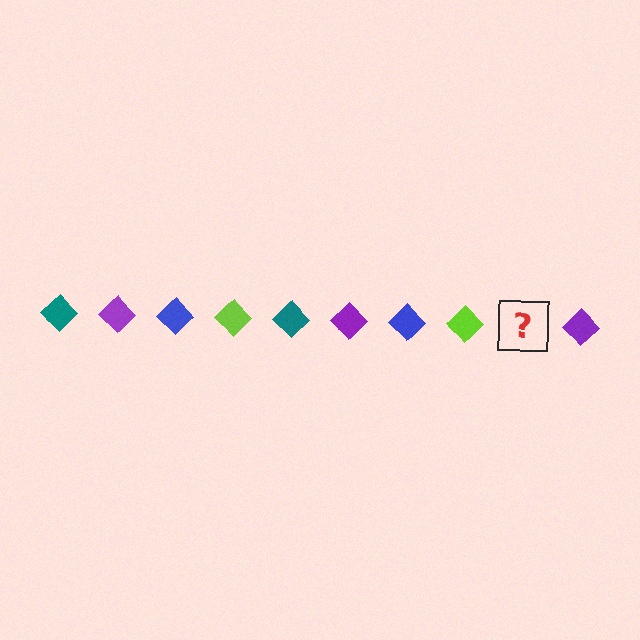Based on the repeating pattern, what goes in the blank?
The blank should be a teal diamond.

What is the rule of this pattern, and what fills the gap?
The rule is that the pattern cycles through teal, purple, blue, lime diamonds. The gap should be filled with a teal diamond.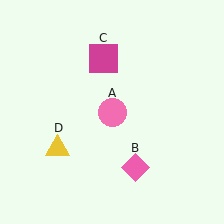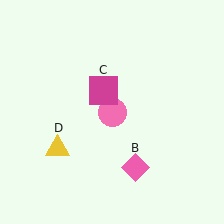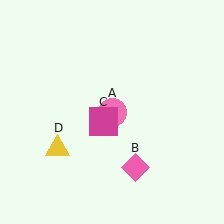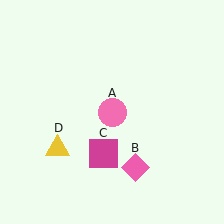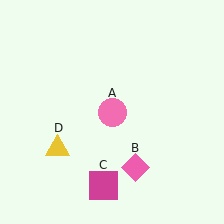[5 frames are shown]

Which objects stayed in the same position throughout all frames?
Pink circle (object A) and pink diamond (object B) and yellow triangle (object D) remained stationary.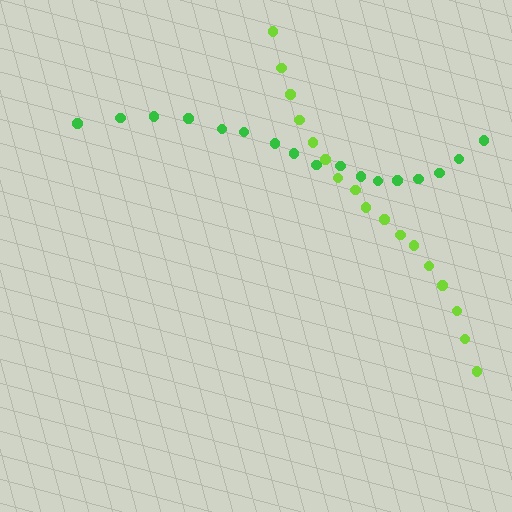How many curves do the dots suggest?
There are 2 distinct paths.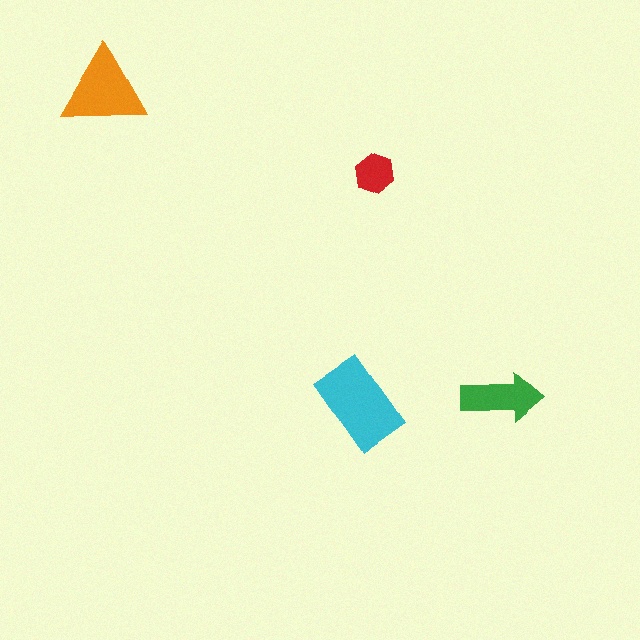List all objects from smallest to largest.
The red hexagon, the green arrow, the orange triangle, the cyan rectangle.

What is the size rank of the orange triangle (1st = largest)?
2nd.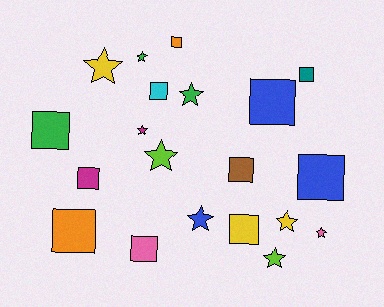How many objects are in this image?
There are 20 objects.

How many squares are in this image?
There are 11 squares.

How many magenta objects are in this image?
There are 2 magenta objects.